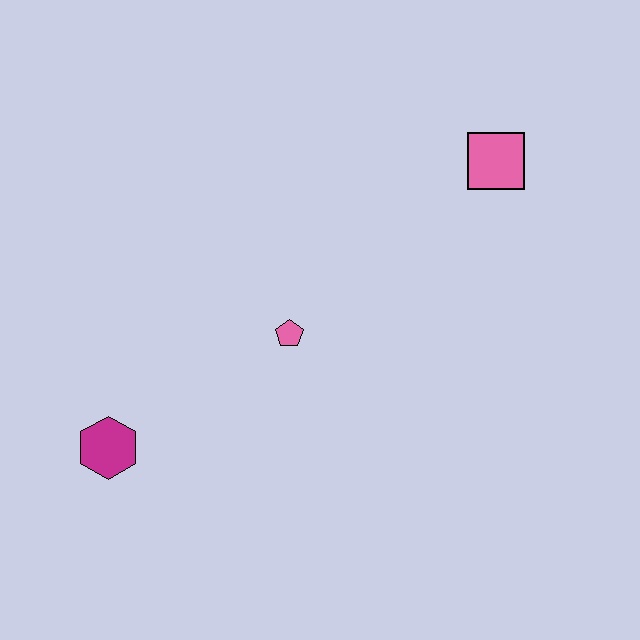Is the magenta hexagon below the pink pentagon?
Yes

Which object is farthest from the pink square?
The magenta hexagon is farthest from the pink square.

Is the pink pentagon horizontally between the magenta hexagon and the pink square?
Yes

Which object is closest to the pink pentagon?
The magenta hexagon is closest to the pink pentagon.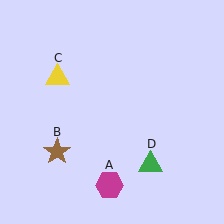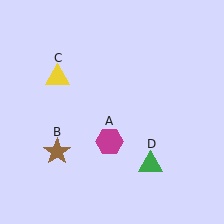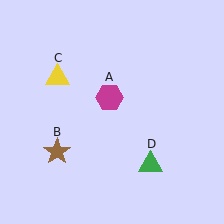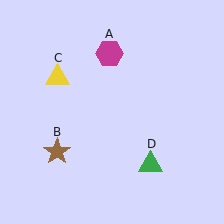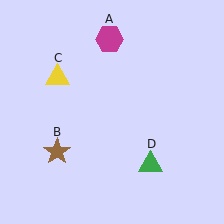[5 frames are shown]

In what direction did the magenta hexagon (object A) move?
The magenta hexagon (object A) moved up.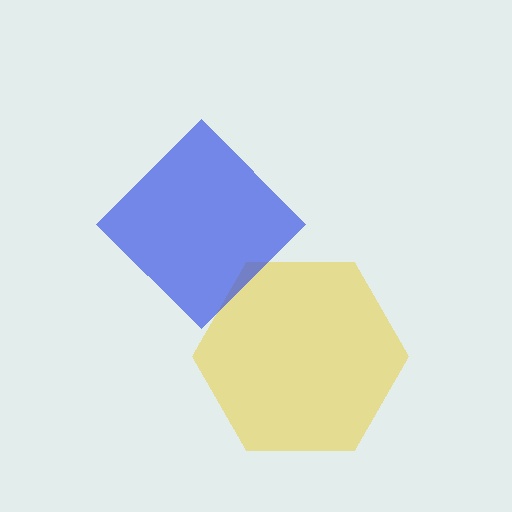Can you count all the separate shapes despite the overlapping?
Yes, there are 2 separate shapes.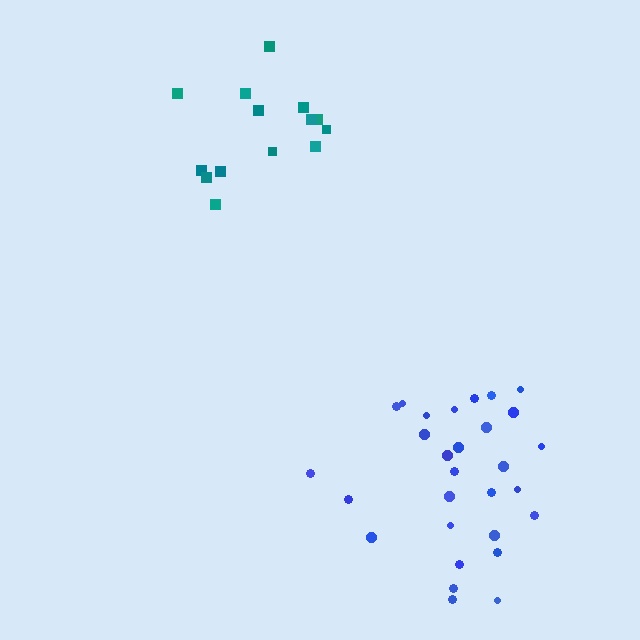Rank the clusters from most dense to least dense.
teal, blue.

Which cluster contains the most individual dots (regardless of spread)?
Blue (29).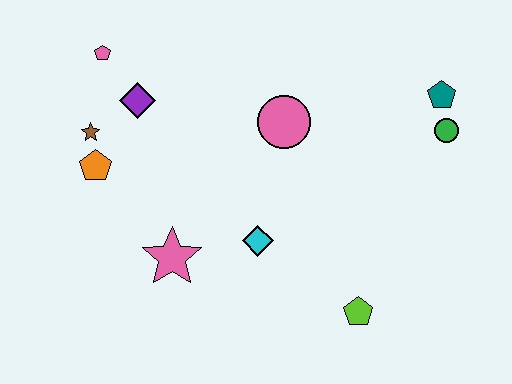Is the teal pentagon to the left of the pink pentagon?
No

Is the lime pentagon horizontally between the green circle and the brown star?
Yes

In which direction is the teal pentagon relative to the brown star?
The teal pentagon is to the right of the brown star.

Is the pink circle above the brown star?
Yes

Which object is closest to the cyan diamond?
The pink star is closest to the cyan diamond.